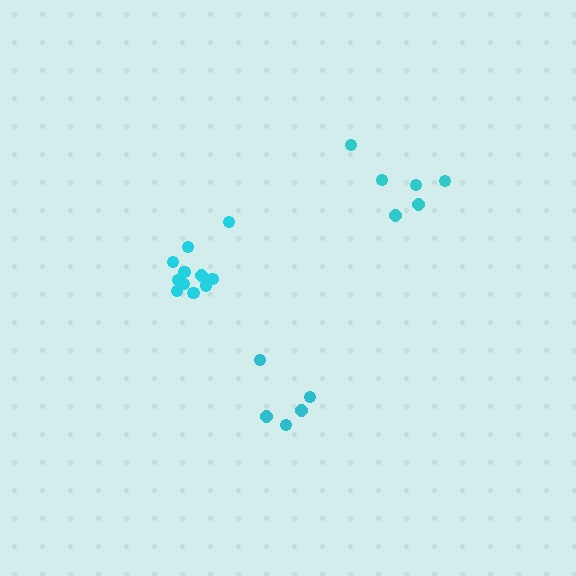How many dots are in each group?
Group 1: 5 dots, Group 2: 11 dots, Group 3: 6 dots (22 total).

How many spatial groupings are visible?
There are 3 spatial groupings.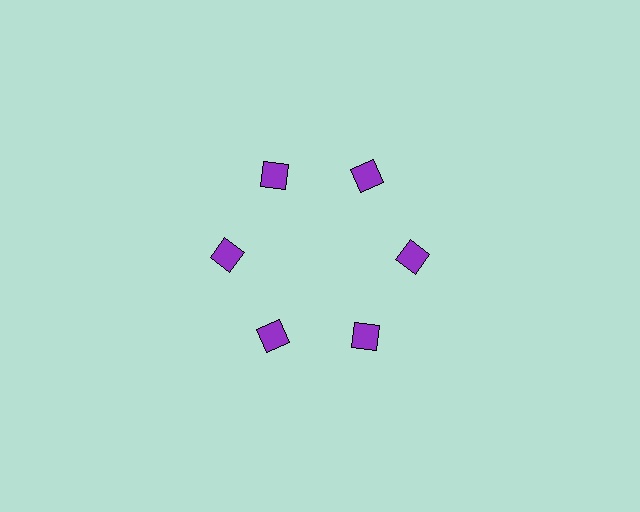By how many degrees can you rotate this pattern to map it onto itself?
The pattern maps onto itself every 60 degrees of rotation.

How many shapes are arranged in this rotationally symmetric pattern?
There are 6 shapes, arranged in 6 groups of 1.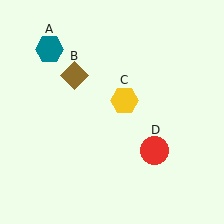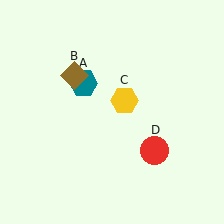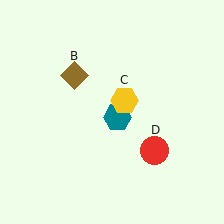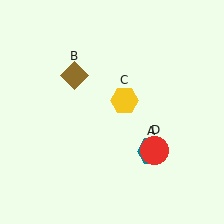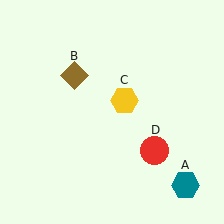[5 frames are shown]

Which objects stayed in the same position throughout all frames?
Brown diamond (object B) and yellow hexagon (object C) and red circle (object D) remained stationary.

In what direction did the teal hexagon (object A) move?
The teal hexagon (object A) moved down and to the right.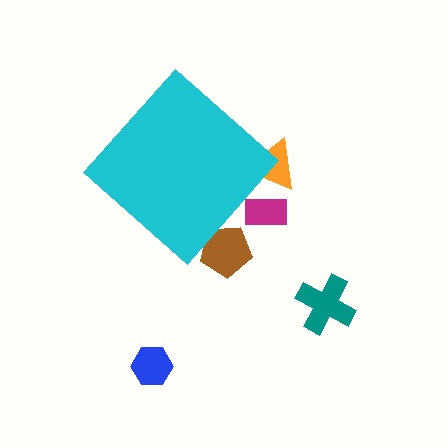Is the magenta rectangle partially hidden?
Yes, the magenta rectangle is partially hidden behind the cyan diamond.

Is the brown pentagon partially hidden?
Yes, the brown pentagon is partially hidden behind the cyan diamond.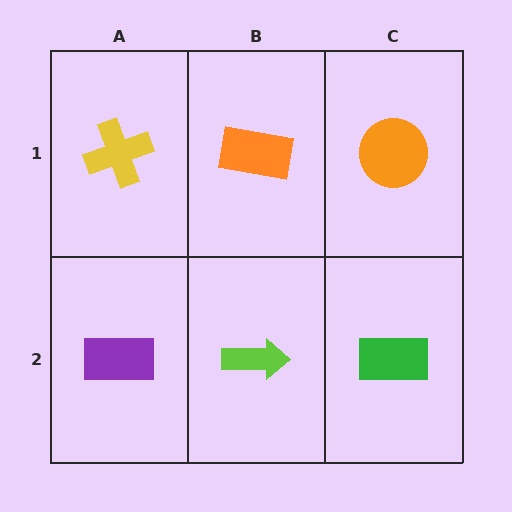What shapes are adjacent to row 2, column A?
A yellow cross (row 1, column A), a lime arrow (row 2, column B).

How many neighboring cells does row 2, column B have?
3.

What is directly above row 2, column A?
A yellow cross.